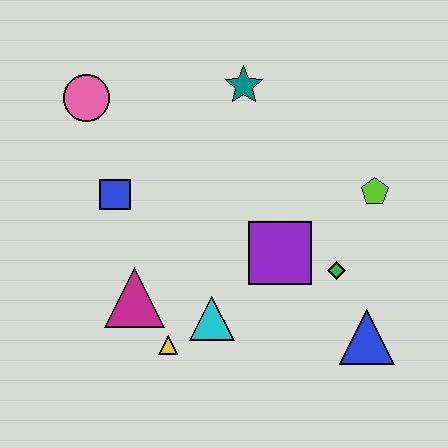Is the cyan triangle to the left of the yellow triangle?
No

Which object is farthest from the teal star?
The blue triangle is farthest from the teal star.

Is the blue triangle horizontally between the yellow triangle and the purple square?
No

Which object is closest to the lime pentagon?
The green diamond is closest to the lime pentagon.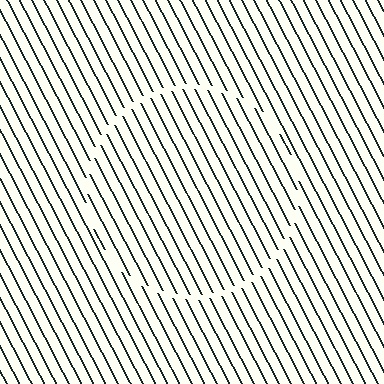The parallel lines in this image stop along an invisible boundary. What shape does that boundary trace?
An illusory circle. The interior of the shape contains the same grating, shifted by half a period — the contour is defined by the phase discontinuity where line-ends from the inner and outer gratings abut.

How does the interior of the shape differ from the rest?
The interior of the shape contains the same grating, shifted by half a period — the contour is defined by the phase discontinuity where line-ends from the inner and outer gratings abut.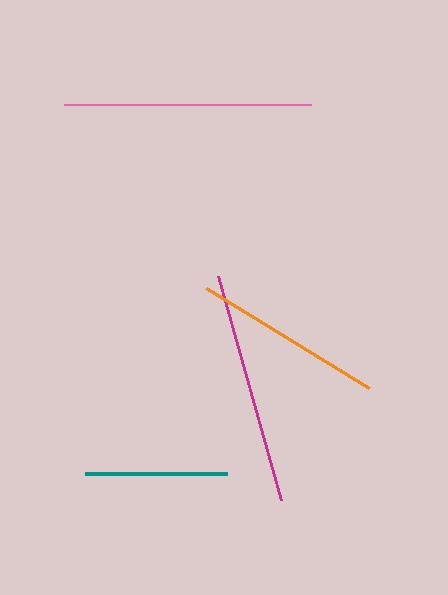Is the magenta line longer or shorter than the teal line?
The magenta line is longer than the teal line.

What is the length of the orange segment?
The orange segment is approximately 192 pixels long.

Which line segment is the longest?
The pink line is the longest at approximately 247 pixels.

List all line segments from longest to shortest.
From longest to shortest: pink, magenta, orange, teal.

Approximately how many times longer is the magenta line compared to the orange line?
The magenta line is approximately 1.2 times the length of the orange line.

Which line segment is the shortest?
The teal line is the shortest at approximately 143 pixels.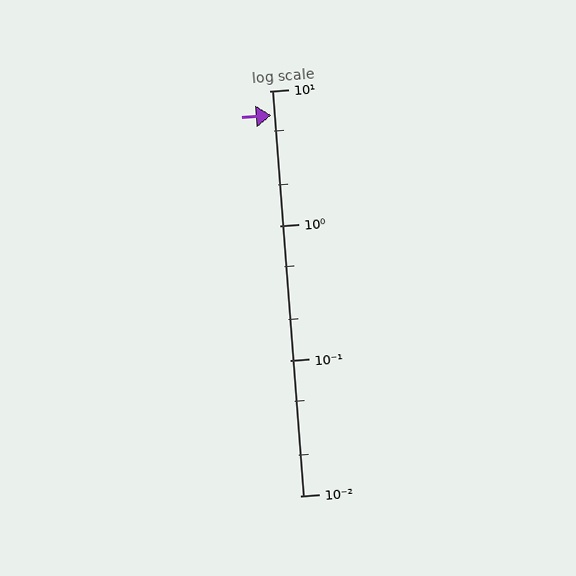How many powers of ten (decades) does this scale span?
The scale spans 3 decades, from 0.01 to 10.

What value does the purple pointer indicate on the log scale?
The pointer indicates approximately 6.6.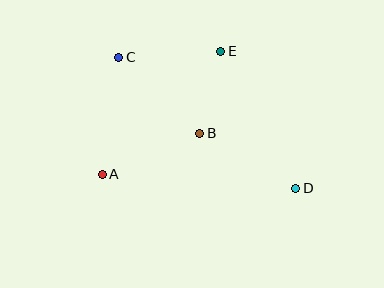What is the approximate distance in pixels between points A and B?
The distance between A and B is approximately 106 pixels.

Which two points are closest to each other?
Points B and E are closest to each other.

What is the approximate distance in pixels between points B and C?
The distance between B and C is approximately 111 pixels.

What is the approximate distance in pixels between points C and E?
The distance between C and E is approximately 102 pixels.